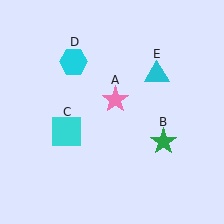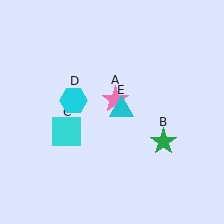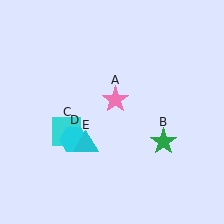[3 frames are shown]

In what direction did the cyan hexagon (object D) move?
The cyan hexagon (object D) moved down.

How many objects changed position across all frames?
2 objects changed position: cyan hexagon (object D), cyan triangle (object E).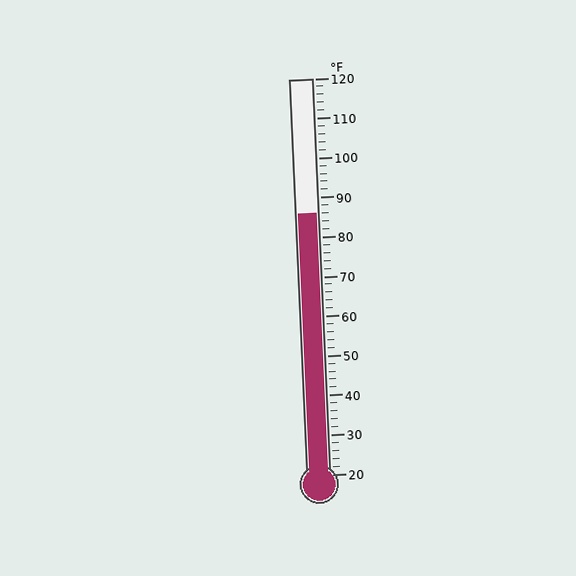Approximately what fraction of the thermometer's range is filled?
The thermometer is filled to approximately 65% of its range.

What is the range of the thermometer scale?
The thermometer scale ranges from 20°F to 120°F.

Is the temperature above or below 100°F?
The temperature is below 100°F.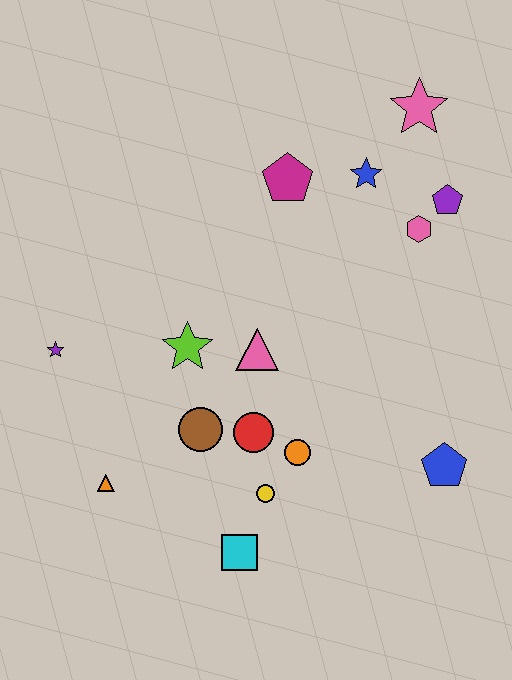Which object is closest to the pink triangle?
The lime star is closest to the pink triangle.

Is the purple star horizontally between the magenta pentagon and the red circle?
No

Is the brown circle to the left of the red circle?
Yes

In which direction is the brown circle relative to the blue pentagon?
The brown circle is to the left of the blue pentagon.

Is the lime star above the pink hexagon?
No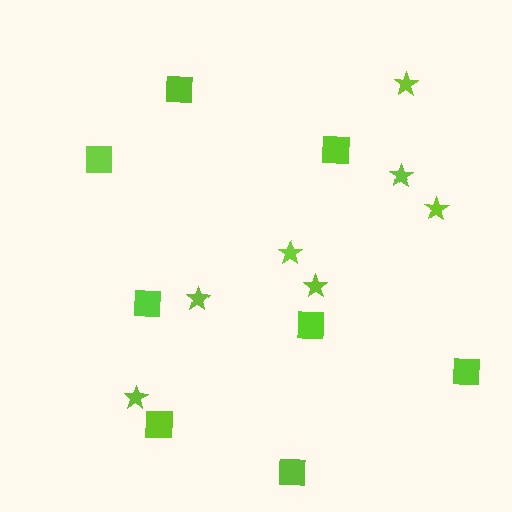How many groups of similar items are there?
There are 2 groups: one group of stars (7) and one group of squares (8).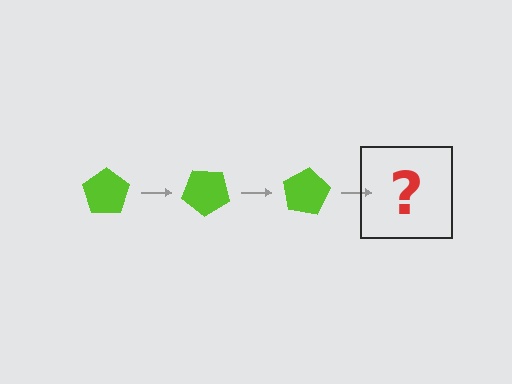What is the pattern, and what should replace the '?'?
The pattern is that the pentagon rotates 40 degrees each step. The '?' should be a lime pentagon rotated 120 degrees.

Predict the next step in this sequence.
The next step is a lime pentagon rotated 120 degrees.